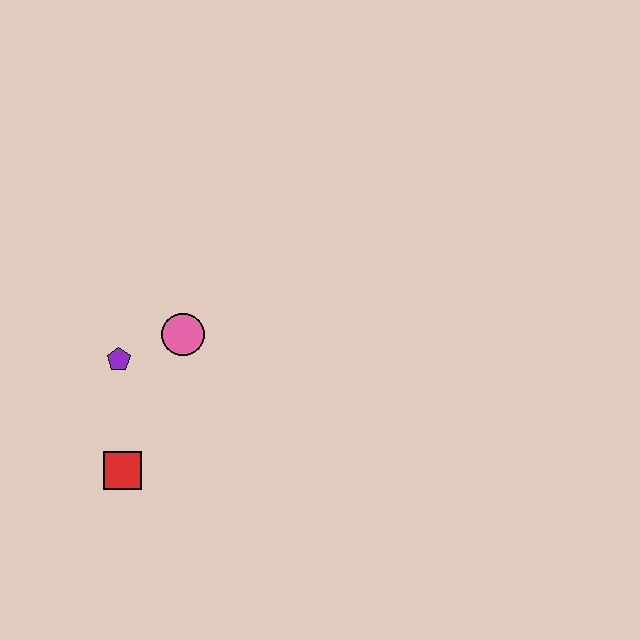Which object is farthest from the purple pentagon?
The red square is farthest from the purple pentagon.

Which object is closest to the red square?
The purple pentagon is closest to the red square.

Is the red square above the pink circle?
No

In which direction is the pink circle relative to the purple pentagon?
The pink circle is to the right of the purple pentagon.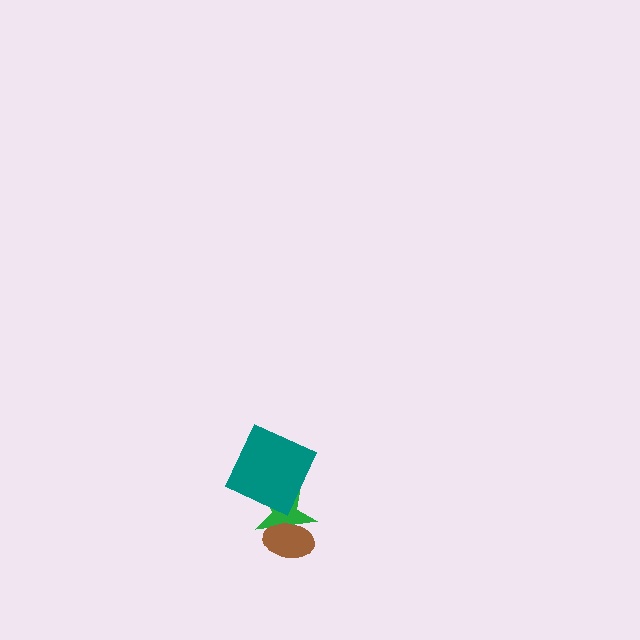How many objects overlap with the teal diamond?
1 object overlaps with the teal diamond.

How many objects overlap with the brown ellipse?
1 object overlaps with the brown ellipse.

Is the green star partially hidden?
Yes, it is partially covered by another shape.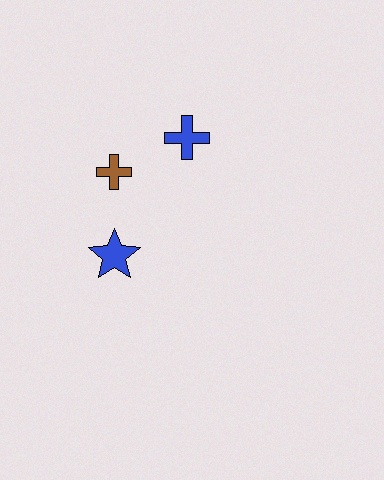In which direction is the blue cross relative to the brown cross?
The blue cross is to the right of the brown cross.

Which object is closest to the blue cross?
The brown cross is closest to the blue cross.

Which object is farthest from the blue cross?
The blue star is farthest from the blue cross.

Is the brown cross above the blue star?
Yes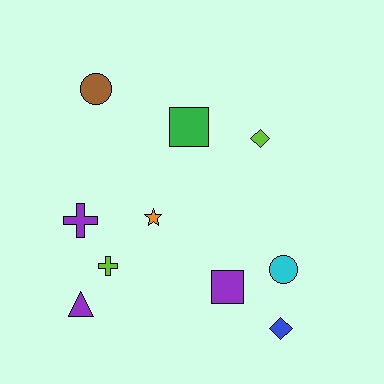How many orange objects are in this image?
There is 1 orange object.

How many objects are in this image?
There are 10 objects.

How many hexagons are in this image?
There are no hexagons.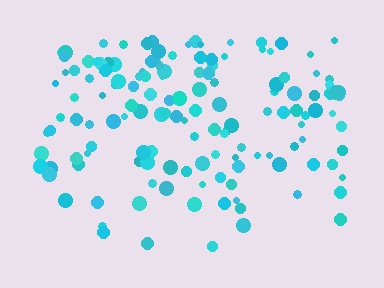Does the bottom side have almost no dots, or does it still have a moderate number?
Still a moderate number, just noticeably fewer than the top.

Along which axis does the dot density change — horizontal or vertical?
Vertical.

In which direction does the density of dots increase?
From bottom to top, with the top side densest.